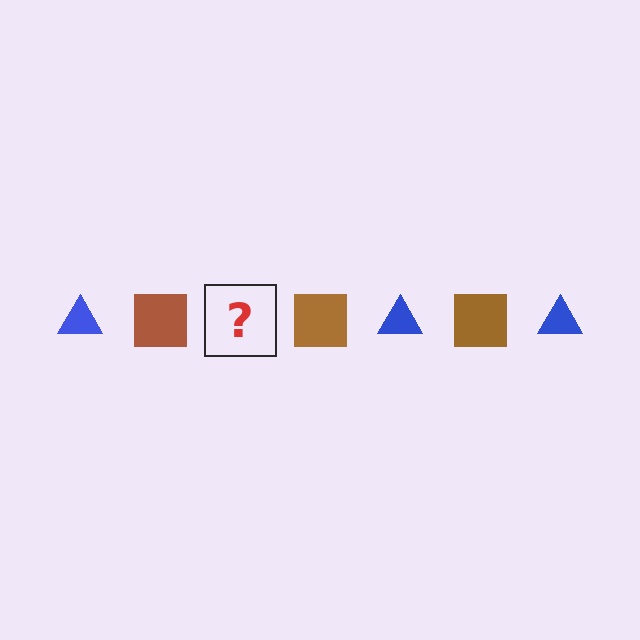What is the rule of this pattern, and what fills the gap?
The rule is that the pattern alternates between blue triangle and brown square. The gap should be filled with a blue triangle.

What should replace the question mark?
The question mark should be replaced with a blue triangle.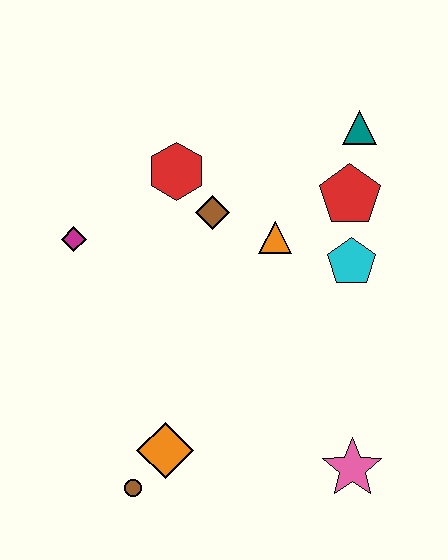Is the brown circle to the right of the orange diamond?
No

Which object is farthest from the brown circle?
The teal triangle is farthest from the brown circle.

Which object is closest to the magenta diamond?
The red hexagon is closest to the magenta diamond.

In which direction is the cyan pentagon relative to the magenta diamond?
The cyan pentagon is to the right of the magenta diamond.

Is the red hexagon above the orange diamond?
Yes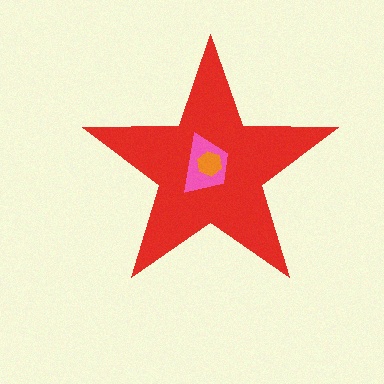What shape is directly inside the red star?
The pink trapezoid.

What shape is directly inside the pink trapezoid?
The orange hexagon.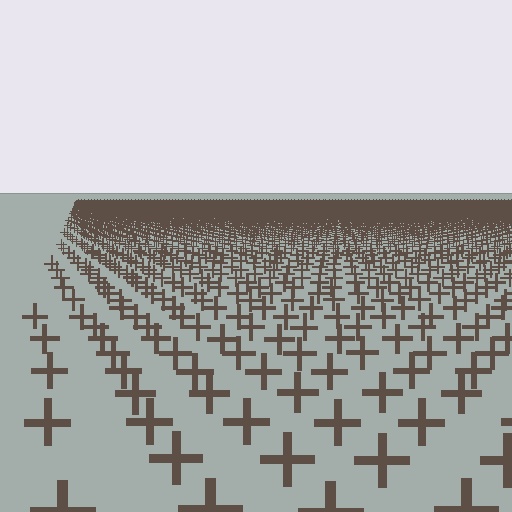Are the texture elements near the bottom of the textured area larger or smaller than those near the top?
Larger. Near the bottom, elements are closer to the viewer and appear at a bigger on-screen size.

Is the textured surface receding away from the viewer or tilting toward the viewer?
The surface is receding away from the viewer. Texture elements get smaller and denser toward the top.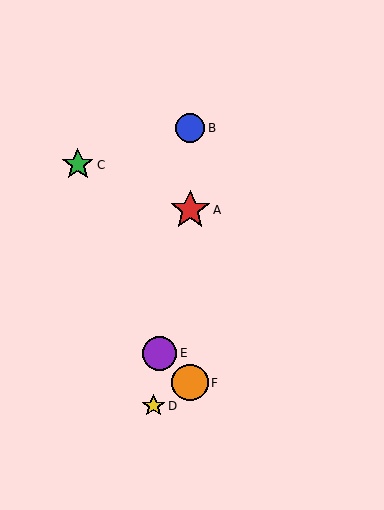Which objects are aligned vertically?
Objects A, B, F are aligned vertically.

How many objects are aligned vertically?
3 objects (A, B, F) are aligned vertically.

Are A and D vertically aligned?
No, A is at x≈190 and D is at x≈154.